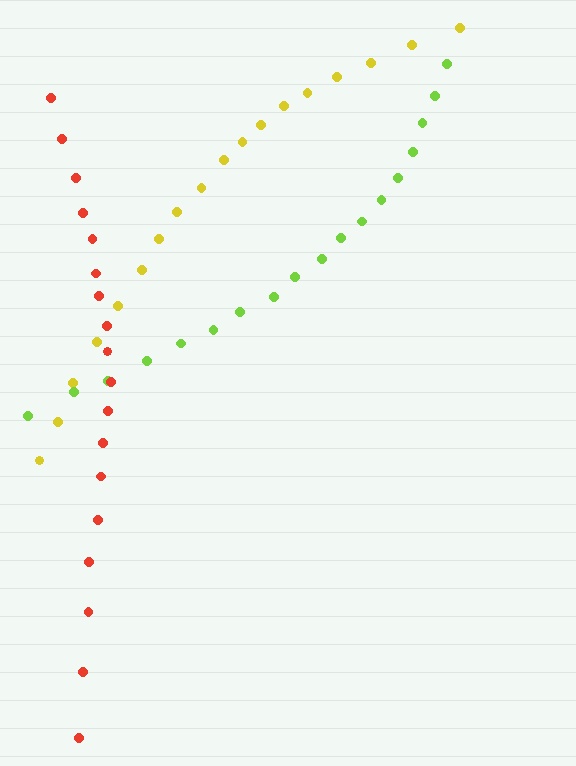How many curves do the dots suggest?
There are 3 distinct paths.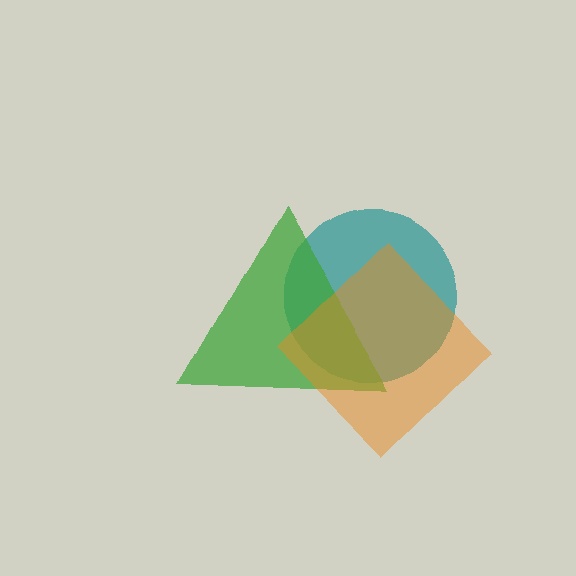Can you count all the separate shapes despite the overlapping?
Yes, there are 3 separate shapes.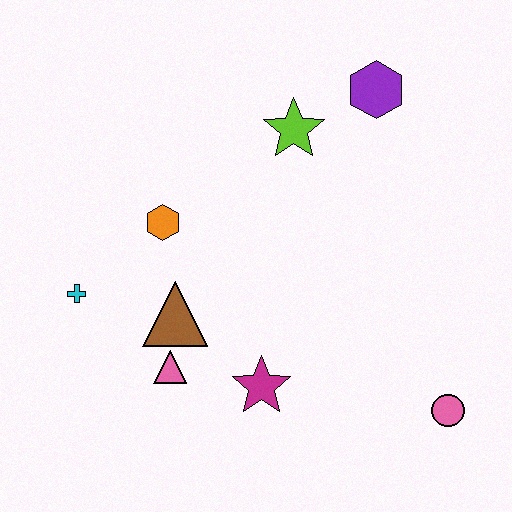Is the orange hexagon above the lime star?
No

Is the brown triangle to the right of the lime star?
No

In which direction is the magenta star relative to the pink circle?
The magenta star is to the left of the pink circle.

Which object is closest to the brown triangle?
The pink triangle is closest to the brown triangle.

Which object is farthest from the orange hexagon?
The pink circle is farthest from the orange hexagon.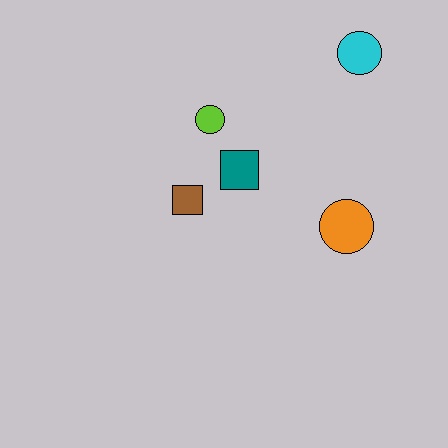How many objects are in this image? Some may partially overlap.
There are 5 objects.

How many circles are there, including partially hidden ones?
There are 3 circles.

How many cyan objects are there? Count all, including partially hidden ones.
There is 1 cyan object.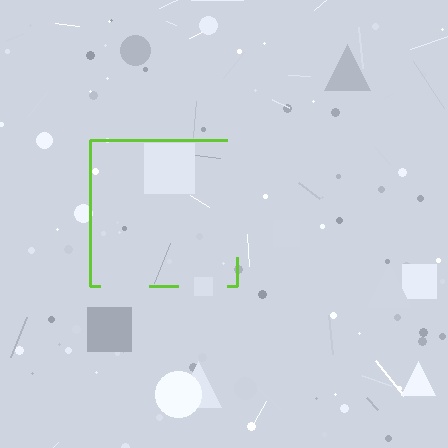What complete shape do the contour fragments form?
The contour fragments form a square.